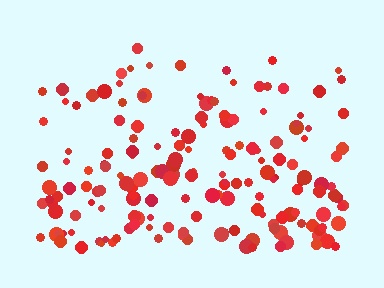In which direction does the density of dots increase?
From top to bottom, with the bottom side densest.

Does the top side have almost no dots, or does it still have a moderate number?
Still a moderate number, just noticeably fewer than the bottom.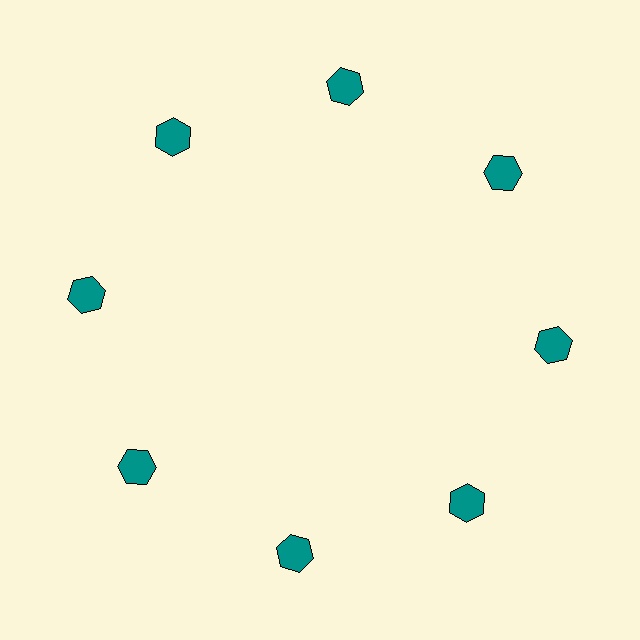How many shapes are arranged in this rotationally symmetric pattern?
There are 8 shapes, arranged in 8 groups of 1.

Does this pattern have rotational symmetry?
Yes, this pattern has 8-fold rotational symmetry. It looks the same after rotating 45 degrees around the center.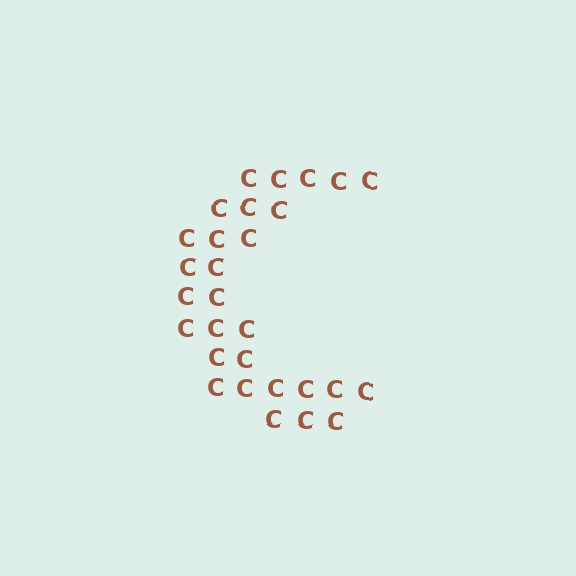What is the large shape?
The large shape is the letter C.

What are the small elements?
The small elements are letter C's.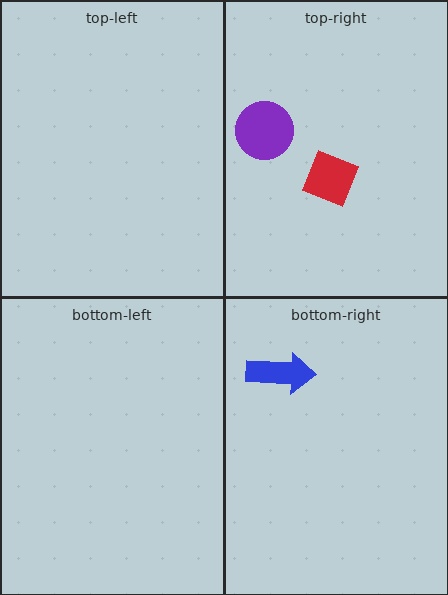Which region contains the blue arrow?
The bottom-right region.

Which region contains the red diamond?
The top-right region.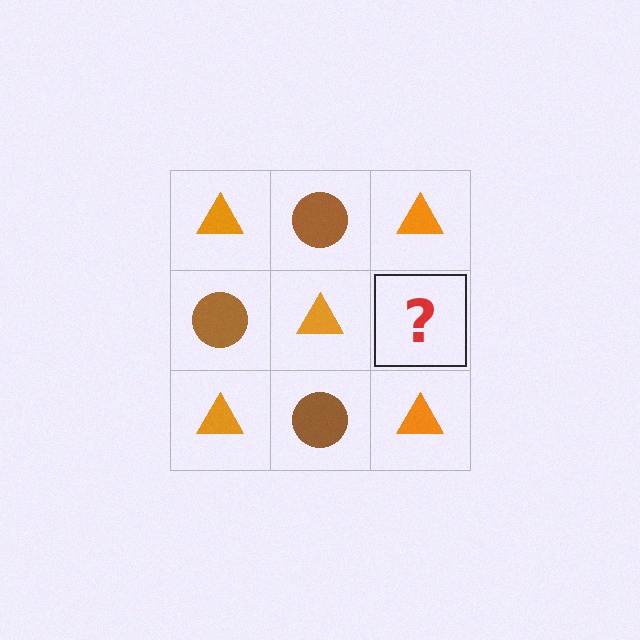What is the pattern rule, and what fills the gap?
The rule is that it alternates orange triangle and brown circle in a checkerboard pattern. The gap should be filled with a brown circle.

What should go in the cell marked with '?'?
The missing cell should contain a brown circle.